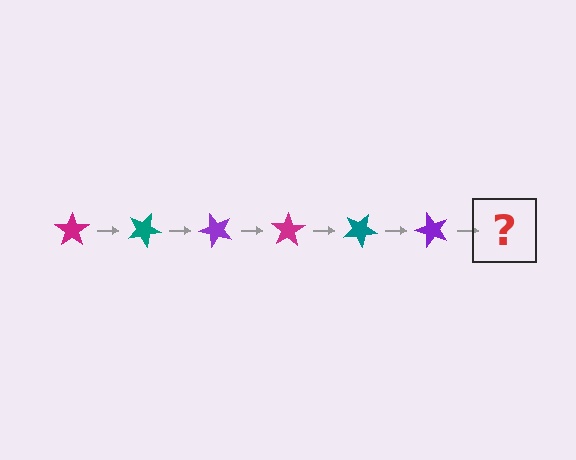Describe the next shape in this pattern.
It should be a magenta star, rotated 150 degrees from the start.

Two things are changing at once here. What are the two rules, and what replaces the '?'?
The two rules are that it rotates 25 degrees each step and the color cycles through magenta, teal, and purple. The '?' should be a magenta star, rotated 150 degrees from the start.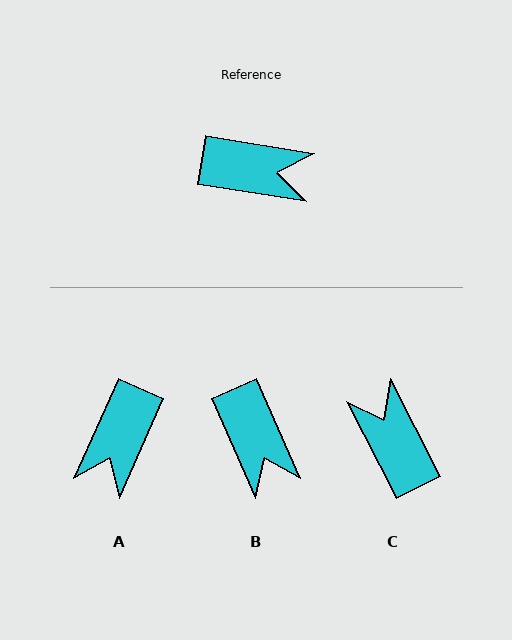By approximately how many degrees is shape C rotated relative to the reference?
Approximately 126 degrees counter-clockwise.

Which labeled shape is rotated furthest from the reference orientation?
C, about 126 degrees away.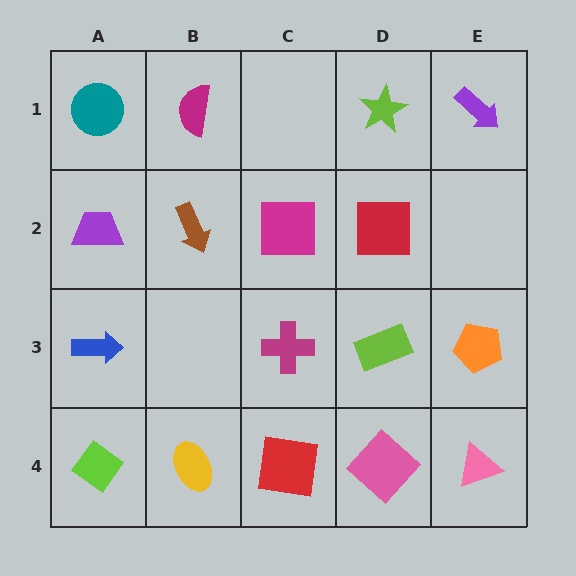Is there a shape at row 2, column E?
No, that cell is empty.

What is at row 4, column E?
A pink triangle.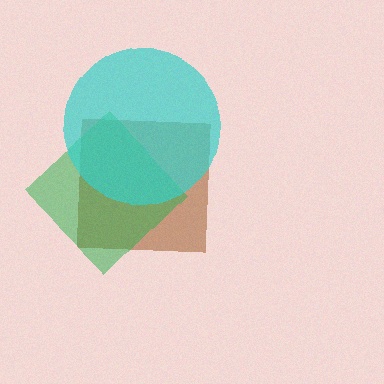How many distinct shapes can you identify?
There are 3 distinct shapes: a brown square, a green diamond, a cyan circle.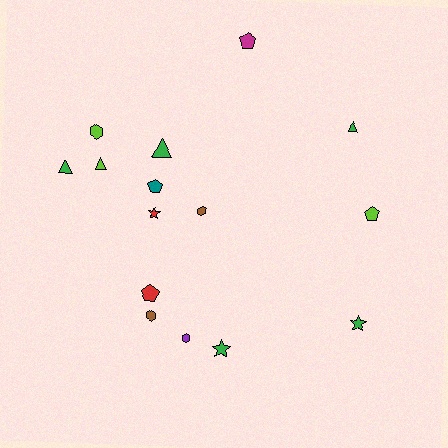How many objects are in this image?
There are 15 objects.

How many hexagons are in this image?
There are 4 hexagons.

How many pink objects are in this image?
There are no pink objects.